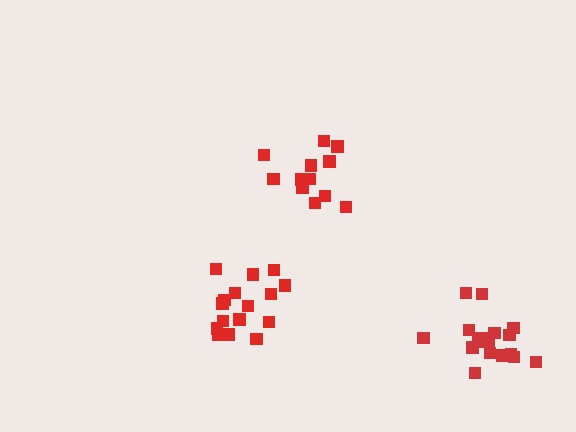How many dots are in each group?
Group 1: 12 dots, Group 2: 17 dots, Group 3: 16 dots (45 total).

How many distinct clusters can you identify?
There are 3 distinct clusters.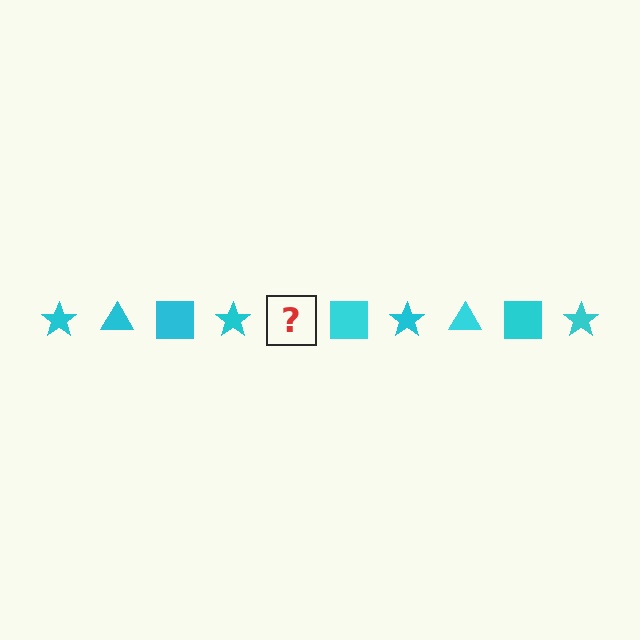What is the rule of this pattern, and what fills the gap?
The rule is that the pattern cycles through star, triangle, square shapes in cyan. The gap should be filled with a cyan triangle.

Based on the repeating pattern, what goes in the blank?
The blank should be a cyan triangle.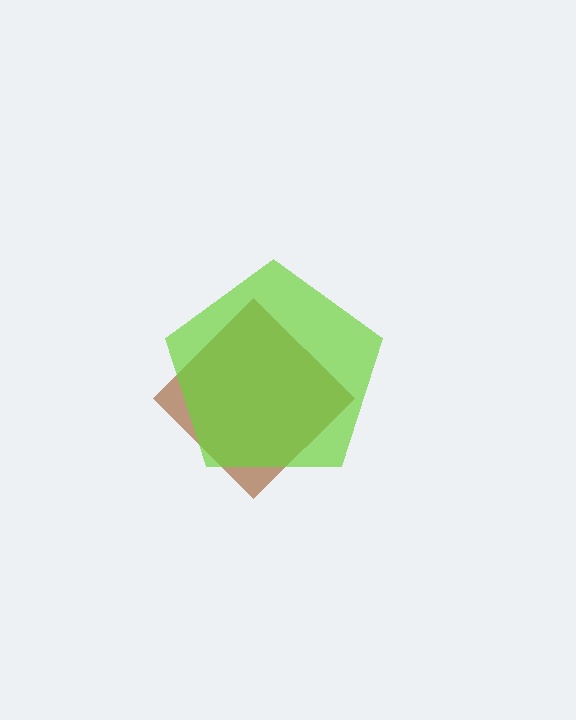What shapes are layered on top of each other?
The layered shapes are: a brown diamond, a lime pentagon.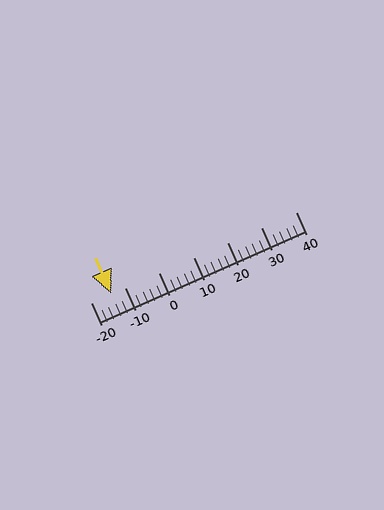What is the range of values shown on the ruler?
The ruler shows values from -20 to 40.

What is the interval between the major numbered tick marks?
The major tick marks are spaced 10 units apart.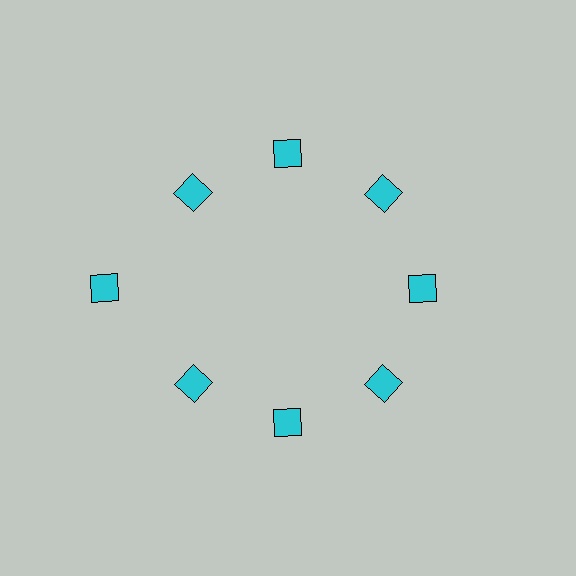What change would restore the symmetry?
The symmetry would be restored by moving it inward, back onto the ring so that all 8 diamonds sit at equal angles and equal distance from the center.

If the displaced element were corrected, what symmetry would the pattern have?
It would have 8-fold rotational symmetry — the pattern would map onto itself every 45 degrees.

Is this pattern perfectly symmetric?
No. The 8 cyan diamonds are arranged in a ring, but one element near the 9 o'clock position is pushed outward from the center, breaking the 8-fold rotational symmetry.